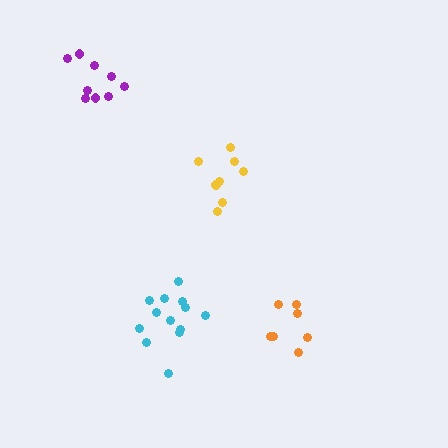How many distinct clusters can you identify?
There are 4 distinct clusters.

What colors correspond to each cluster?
The clusters are colored: cyan, orange, purple, yellow.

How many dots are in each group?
Group 1: 13 dots, Group 2: 7 dots, Group 3: 9 dots, Group 4: 8 dots (37 total).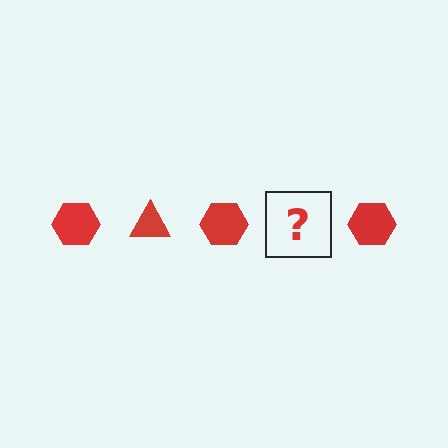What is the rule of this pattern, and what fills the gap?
The rule is that the pattern cycles through hexagon, triangle shapes in red. The gap should be filled with a red triangle.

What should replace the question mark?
The question mark should be replaced with a red triangle.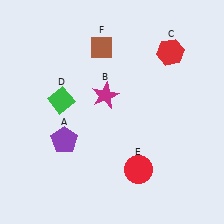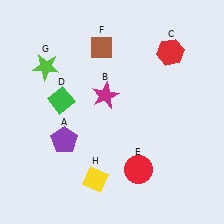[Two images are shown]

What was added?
A lime star (G), a yellow diamond (H) were added in Image 2.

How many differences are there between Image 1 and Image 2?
There are 2 differences between the two images.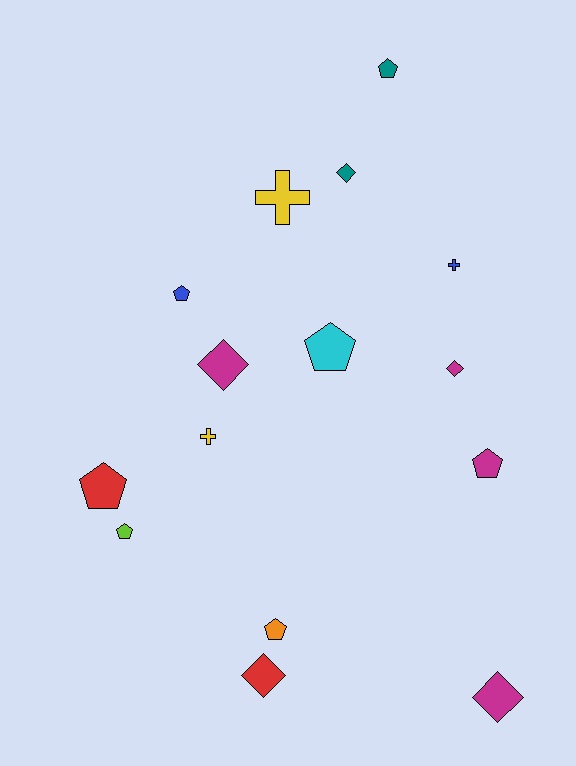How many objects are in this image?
There are 15 objects.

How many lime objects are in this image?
There is 1 lime object.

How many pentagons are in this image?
There are 7 pentagons.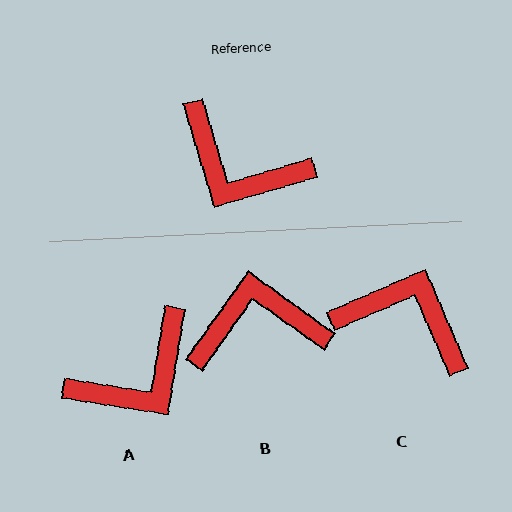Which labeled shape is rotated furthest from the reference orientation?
C, about 173 degrees away.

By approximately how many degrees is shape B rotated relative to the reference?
Approximately 142 degrees clockwise.